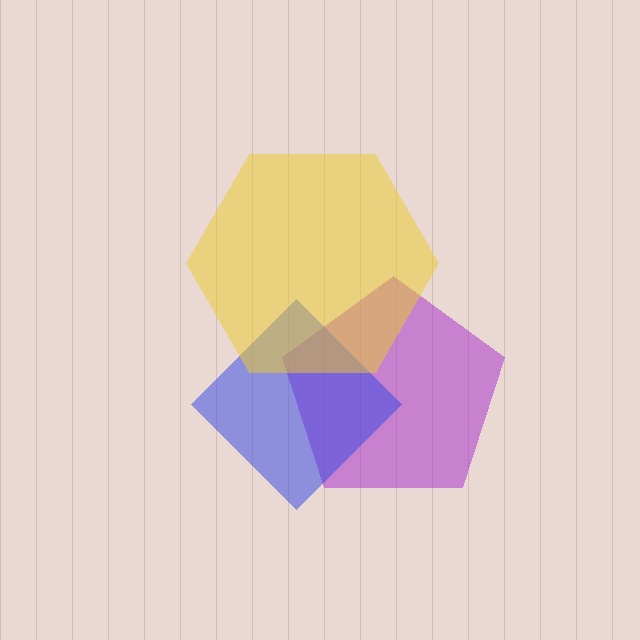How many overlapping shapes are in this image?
There are 3 overlapping shapes in the image.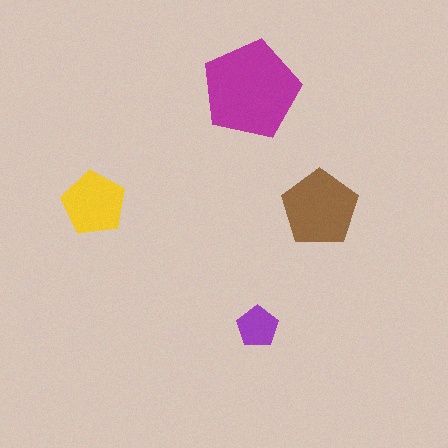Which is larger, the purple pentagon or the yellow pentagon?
The yellow one.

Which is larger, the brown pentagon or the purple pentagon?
The brown one.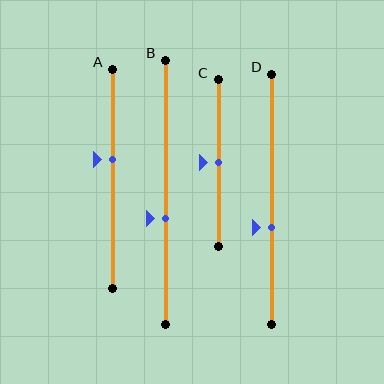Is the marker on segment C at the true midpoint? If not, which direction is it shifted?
Yes, the marker on segment C is at the true midpoint.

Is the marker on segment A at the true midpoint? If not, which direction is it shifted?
No, the marker on segment A is shifted upward by about 9% of the segment length.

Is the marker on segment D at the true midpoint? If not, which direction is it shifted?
No, the marker on segment D is shifted downward by about 11% of the segment length.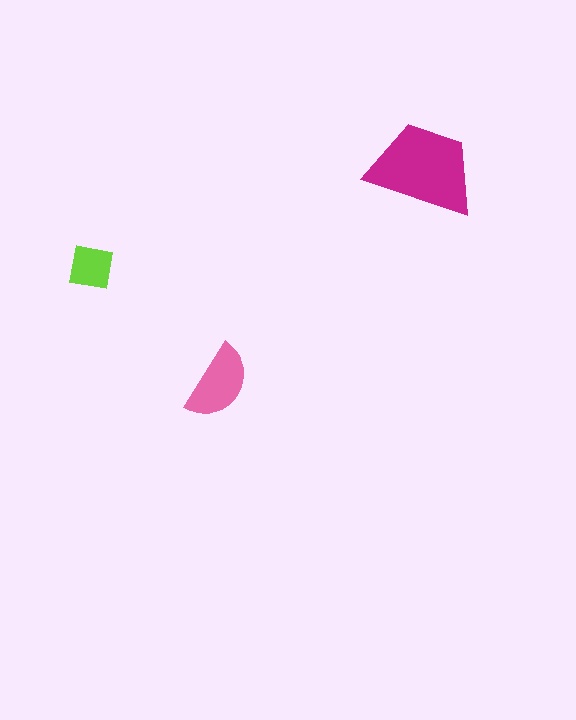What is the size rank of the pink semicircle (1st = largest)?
2nd.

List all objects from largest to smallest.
The magenta trapezoid, the pink semicircle, the lime square.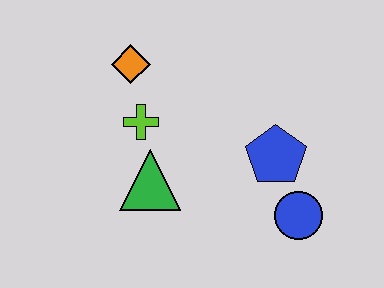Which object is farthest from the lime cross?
The blue circle is farthest from the lime cross.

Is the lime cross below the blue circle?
No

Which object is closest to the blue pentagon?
The blue circle is closest to the blue pentagon.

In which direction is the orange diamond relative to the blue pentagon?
The orange diamond is to the left of the blue pentagon.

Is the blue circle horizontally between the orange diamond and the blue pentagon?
No